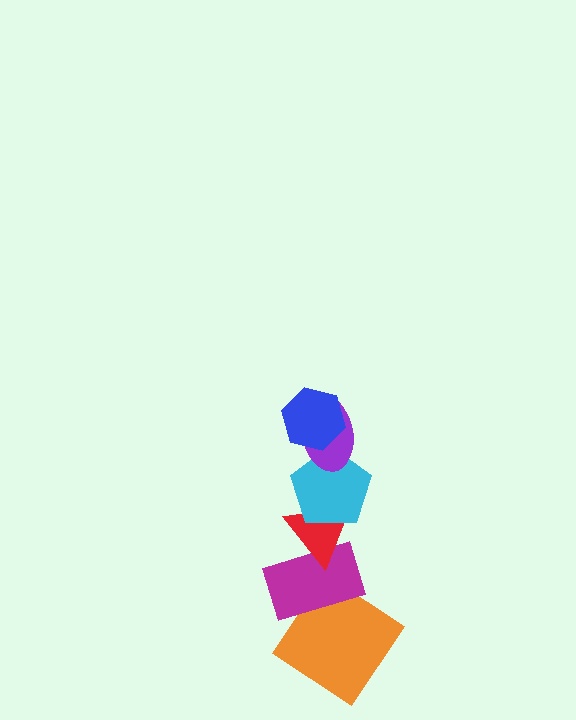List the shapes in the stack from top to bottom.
From top to bottom: the blue hexagon, the purple ellipse, the cyan pentagon, the red triangle, the magenta rectangle, the orange diamond.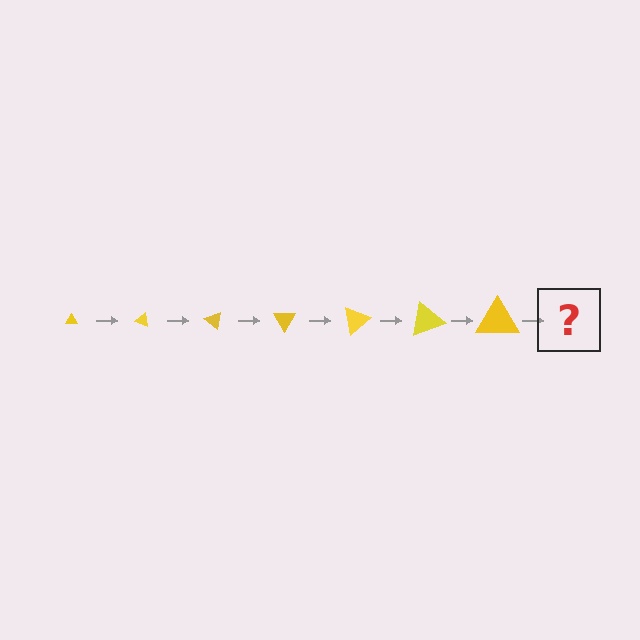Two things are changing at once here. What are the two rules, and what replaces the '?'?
The two rules are that the triangle grows larger each step and it rotates 20 degrees each step. The '?' should be a triangle, larger than the previous one and rotated 140 degrees from the start.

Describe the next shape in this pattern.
It should be a triangle, larger than the previous one and rotated 140 degrees from the start.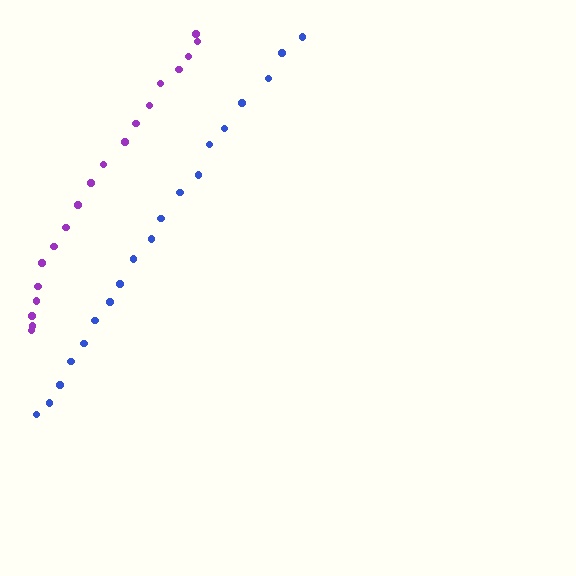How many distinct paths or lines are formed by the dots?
There are 2 distinct paths.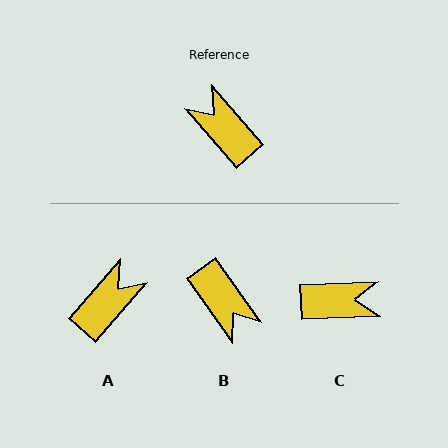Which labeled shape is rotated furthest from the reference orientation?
B, about 174 degrees away.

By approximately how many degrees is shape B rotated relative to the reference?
Approximately 174 degrees counter-clockwise.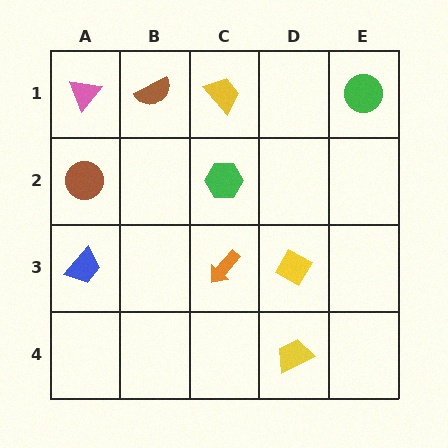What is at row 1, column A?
A pink triangle.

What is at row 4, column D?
A yellow trapezoid.